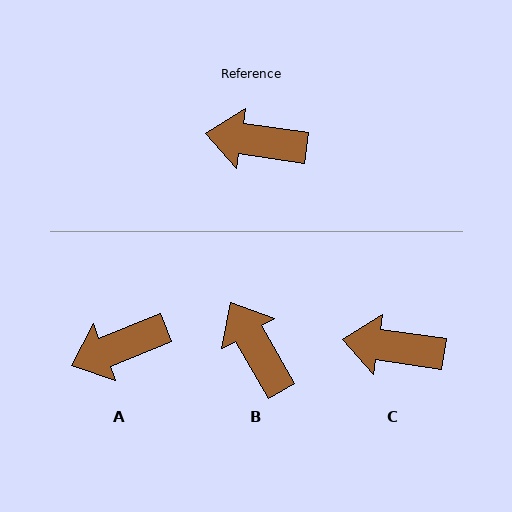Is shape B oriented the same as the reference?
No, it is off by about 52 degrees.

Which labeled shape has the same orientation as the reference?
C.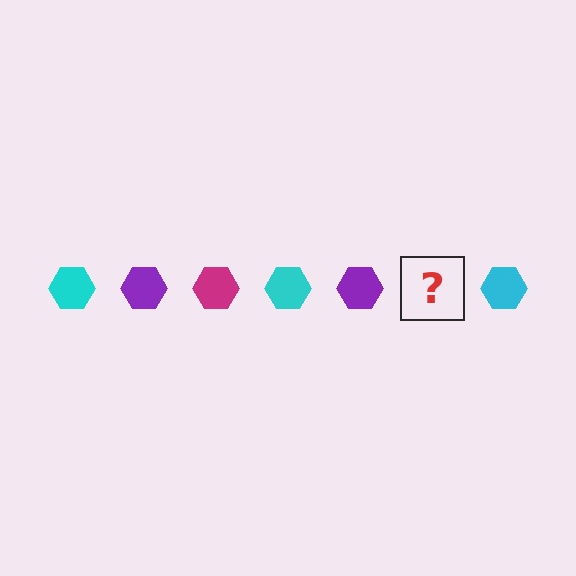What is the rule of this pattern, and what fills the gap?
The rule is that the pattern cycles through cyan, purple, magenta hexagons. The gap should be filled with a magenta hexagon.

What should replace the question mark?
The question mark should be replaced with a magenta hexagon.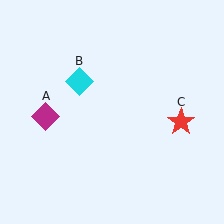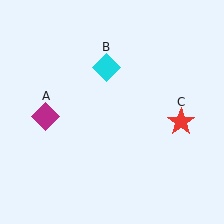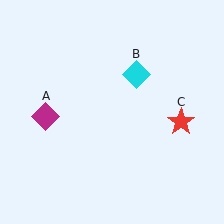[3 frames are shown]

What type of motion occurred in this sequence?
The cyan diamond (object B) rotated clockwise around the center of the scene.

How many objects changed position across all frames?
1 object changed position: cyan diamond (object B).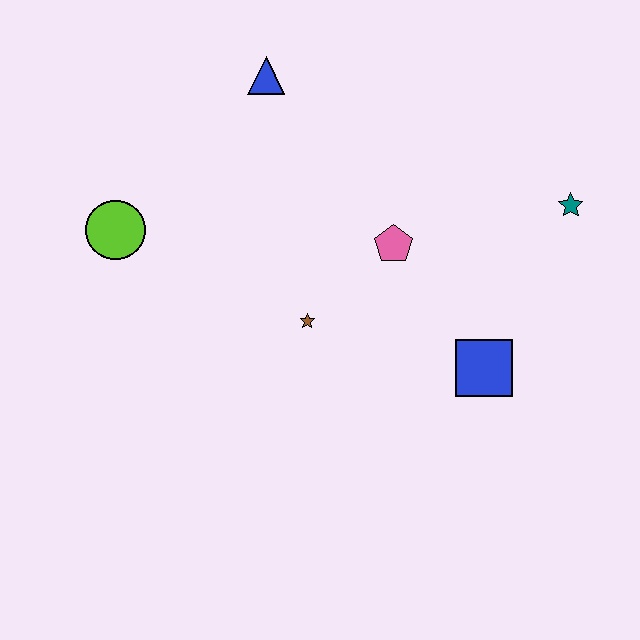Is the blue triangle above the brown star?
Yes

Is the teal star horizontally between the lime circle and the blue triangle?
No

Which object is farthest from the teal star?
The lime circle is farthest from the teal star.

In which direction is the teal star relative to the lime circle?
The teal star is to the right of the lime circle.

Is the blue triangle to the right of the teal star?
No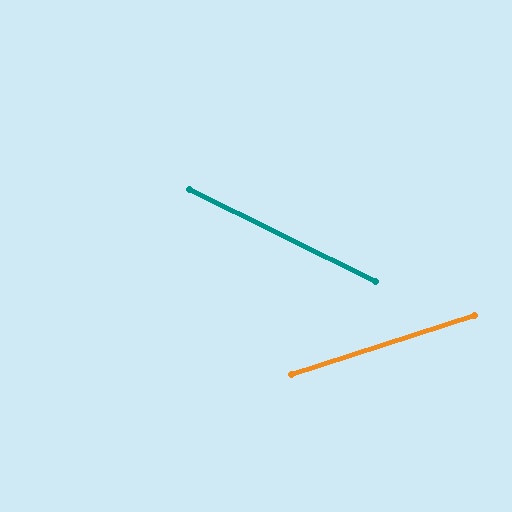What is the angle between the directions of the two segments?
Approximately 44 degrees.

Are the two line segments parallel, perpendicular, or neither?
Neither parallel nor perpendicular — they differ by about 44°.